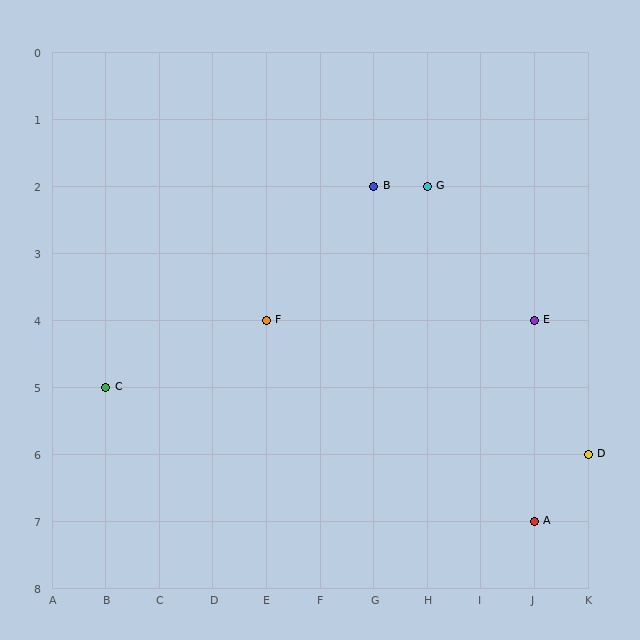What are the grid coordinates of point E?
Point E is at grid coordinates (J, 4).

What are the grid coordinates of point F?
Point F is at grid coordinates (E, 4).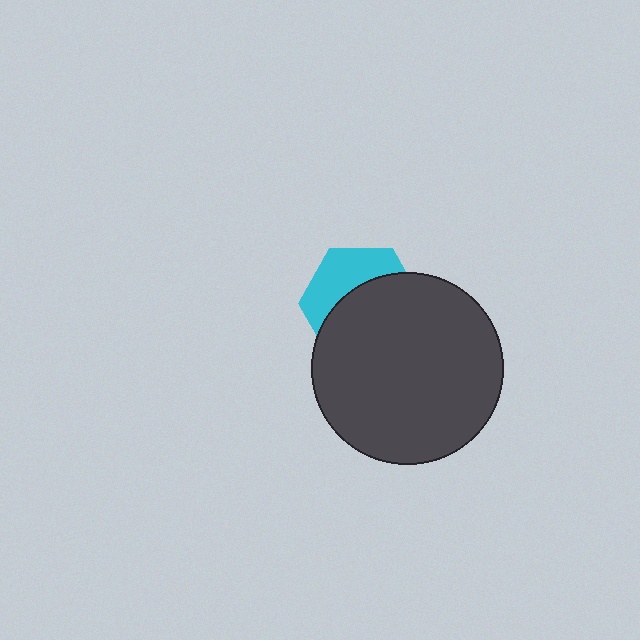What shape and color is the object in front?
The object in front is a dark gray circle.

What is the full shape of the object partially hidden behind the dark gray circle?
The partially hidden object is a cyan hexagon.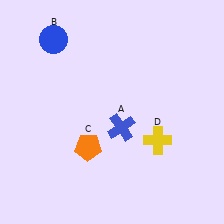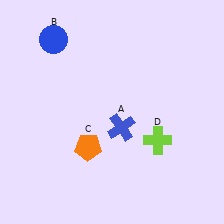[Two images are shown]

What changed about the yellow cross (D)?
In Image 1, D is yellow. In Image 2, it changed to lime.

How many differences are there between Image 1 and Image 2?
There is 1 difference between the two images.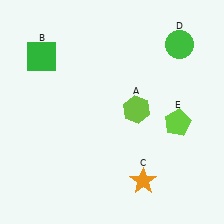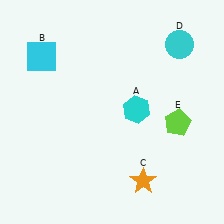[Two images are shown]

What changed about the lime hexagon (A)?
In Image 1, A is lime. In Image 2, it changed to cyan.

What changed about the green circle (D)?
In Image 1, D is green. In Image 2, it changed to cyan.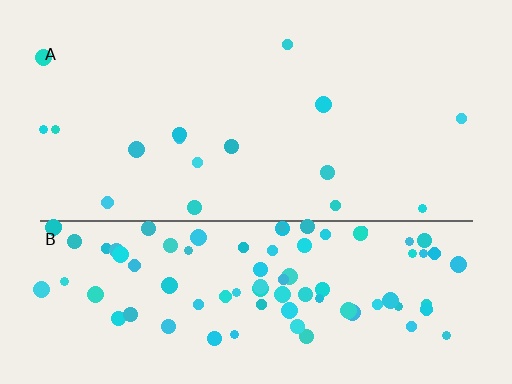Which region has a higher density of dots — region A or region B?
B (the bottom).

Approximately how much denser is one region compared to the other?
Approximately 5.7× — region B over region A.